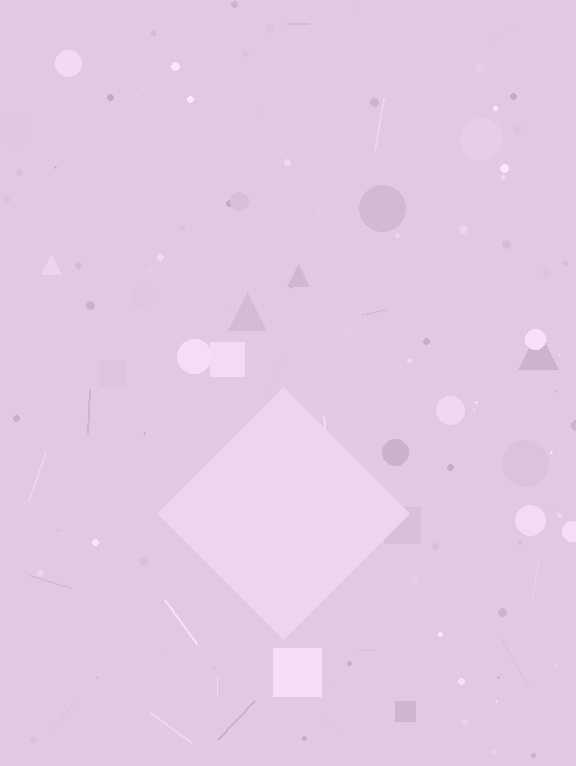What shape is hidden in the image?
A diamond is hidden in the image.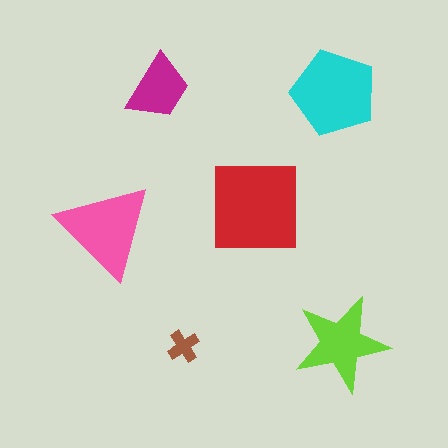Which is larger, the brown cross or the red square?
The red square.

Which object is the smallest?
The brown cross.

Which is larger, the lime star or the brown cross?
The lime star.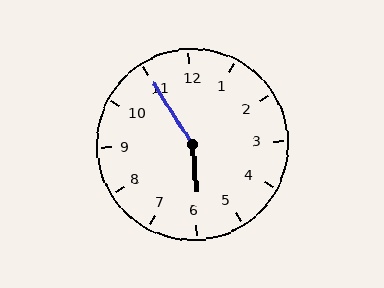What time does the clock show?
5:55.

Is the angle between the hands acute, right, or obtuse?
It is obtuse.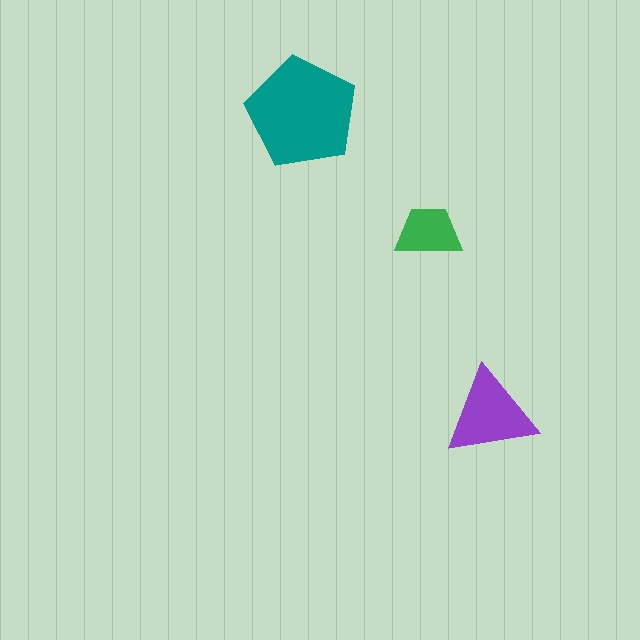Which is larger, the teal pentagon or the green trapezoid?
The teal pentagon.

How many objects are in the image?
There are 3 objects in the image.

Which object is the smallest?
The green trapezoid.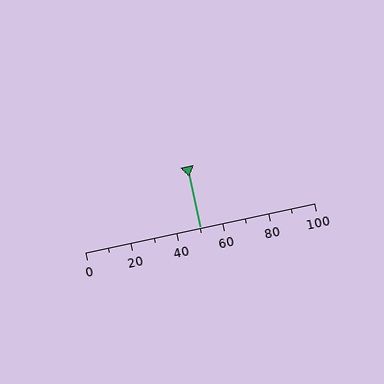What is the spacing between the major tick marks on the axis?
The major ticks are spaced 20 apart.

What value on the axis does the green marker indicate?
The marker indicates approximately 50.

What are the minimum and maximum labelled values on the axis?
The axis runs from 0 to 100.